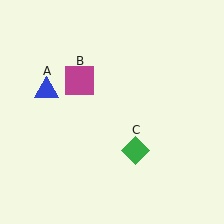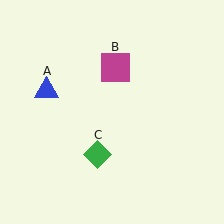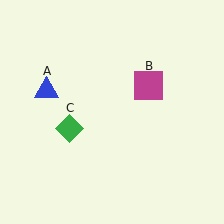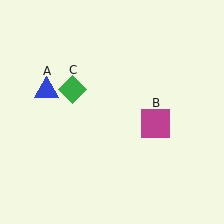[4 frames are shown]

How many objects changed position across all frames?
2 objects changed position: magenta square (object B), green diamond (object C).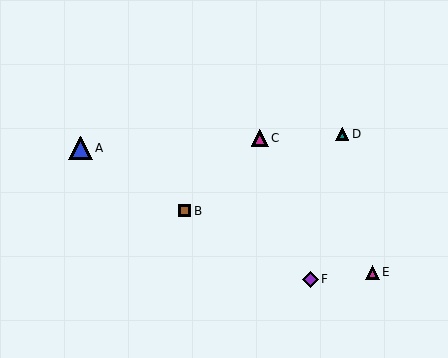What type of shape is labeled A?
Shape A is a blue triangle.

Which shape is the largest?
The blue triangle (labeled A) is the largest.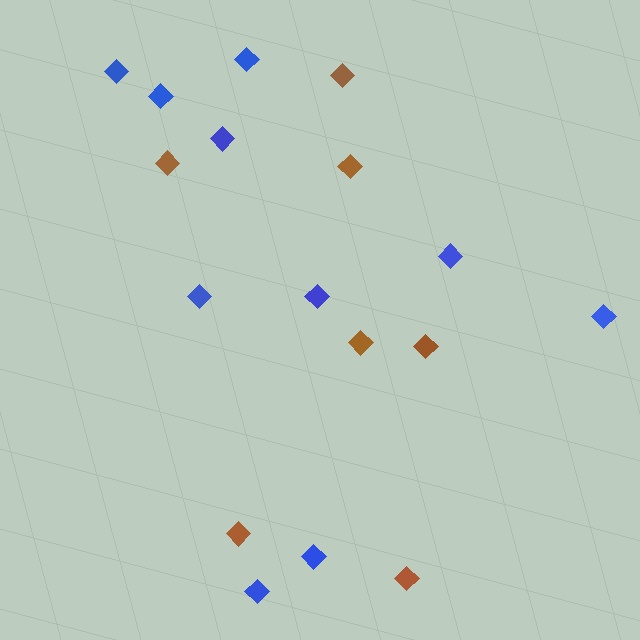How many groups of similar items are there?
There are 2 groups: one group of brown diamonds (7) and one group of blue diamonds (10).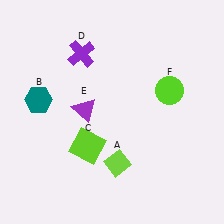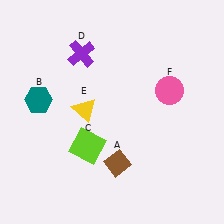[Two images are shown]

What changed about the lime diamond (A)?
In Image 1, A is lime. In Image 2, it changed to brown.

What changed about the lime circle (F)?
In Image 1, F is lime. In Image 2, it changed to pink.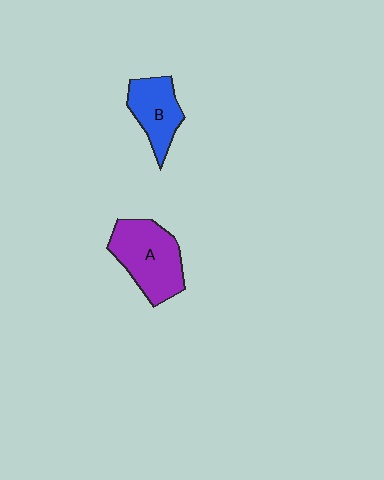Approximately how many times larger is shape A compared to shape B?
Approximately 1.5 times.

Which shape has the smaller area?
Shape B (blue).